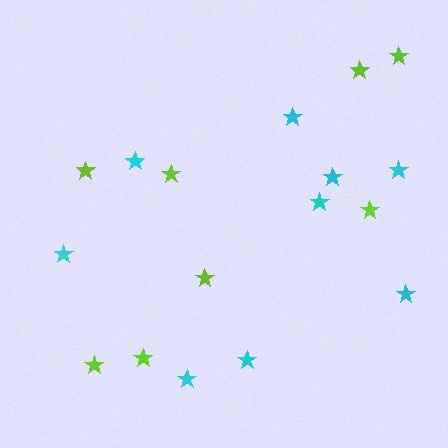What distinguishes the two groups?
There are 2 groups: one group of cyan stars (9) and one group of lime stars (8).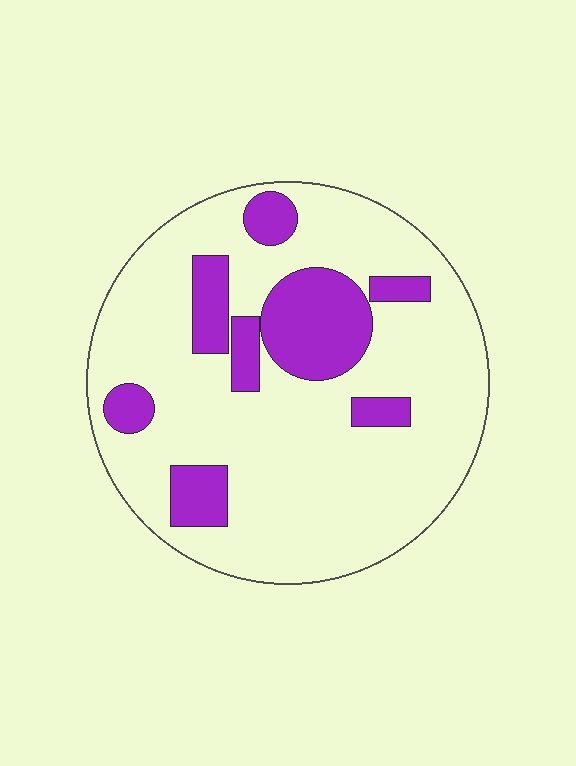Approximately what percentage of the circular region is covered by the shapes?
Approximately 20%.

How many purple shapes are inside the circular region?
8.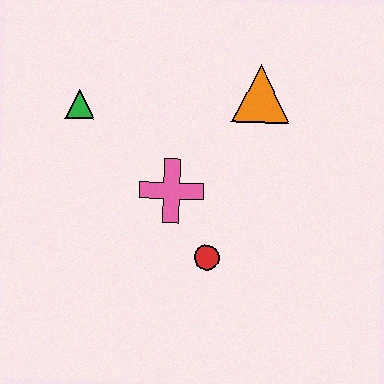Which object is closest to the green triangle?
The pink cross is closest to the green triangle.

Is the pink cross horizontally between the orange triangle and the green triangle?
Yes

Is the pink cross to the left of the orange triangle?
Yes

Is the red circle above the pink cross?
No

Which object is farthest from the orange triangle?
The green triangle is farthest from the orange triangle.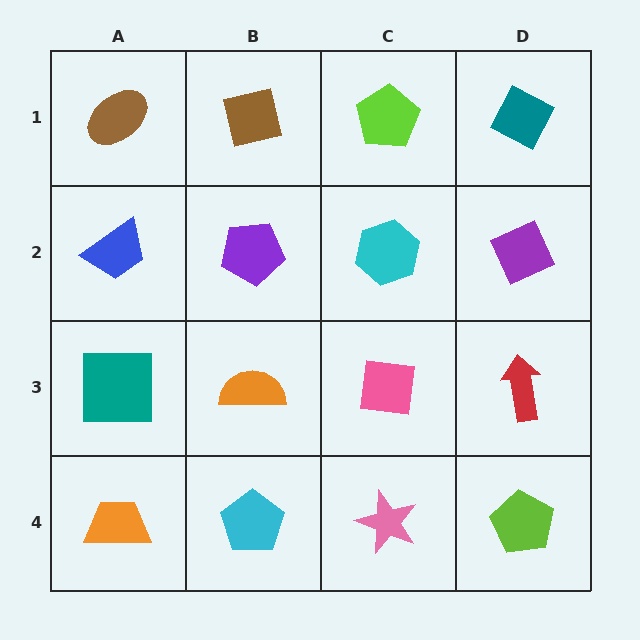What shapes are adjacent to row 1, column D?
A purple diamond (row 2, column D), a lime pentagon (row 1, column C).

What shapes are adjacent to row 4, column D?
A red arrow (row 3, column D), a pink star (row 4, column C).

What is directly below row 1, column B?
A purple pentagon.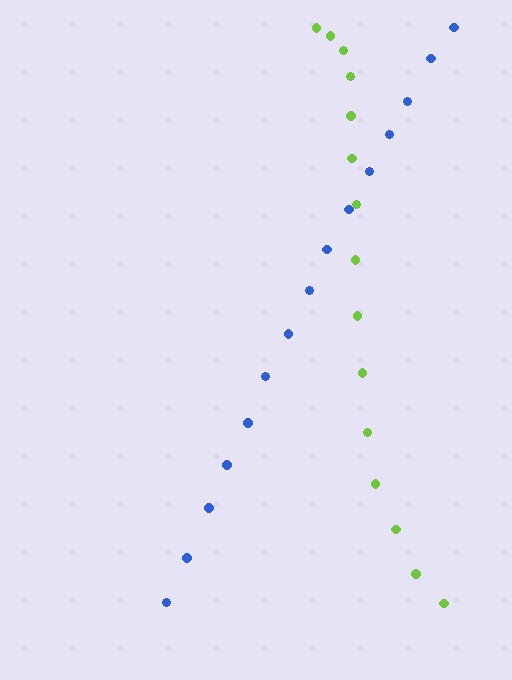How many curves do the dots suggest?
There are 2 distinct paths.